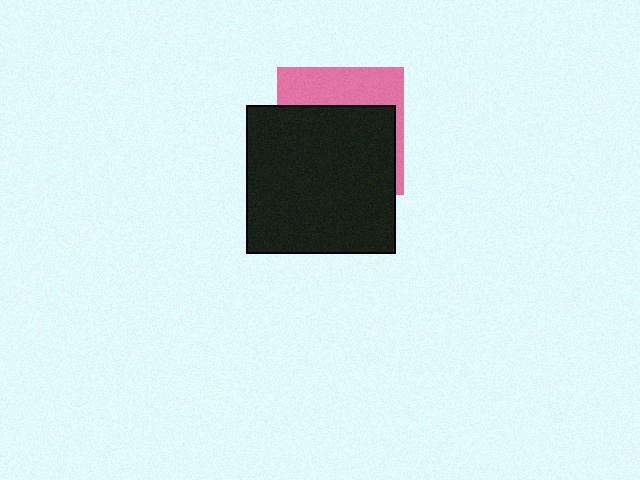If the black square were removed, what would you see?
You would see the complete pink square.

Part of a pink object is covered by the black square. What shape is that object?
It is a square.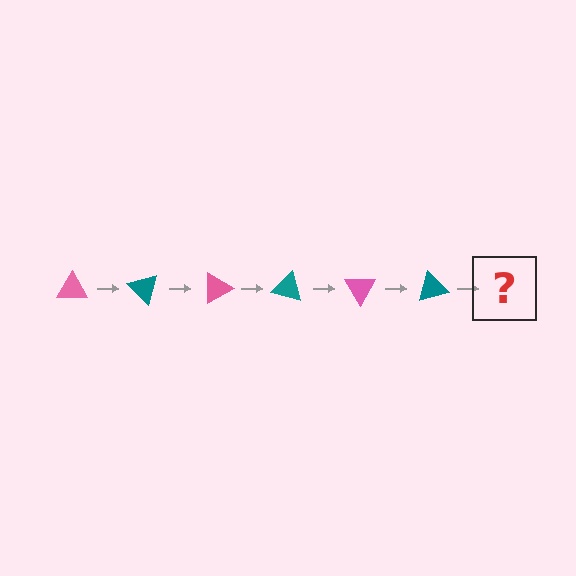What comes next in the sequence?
The next element should be a pink triangle, rotated 270 degrees from the start.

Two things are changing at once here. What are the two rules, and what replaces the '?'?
The two rules are that it rotates 45 degrees each step and the color cycles through pink and teal. The '?' should be a pink triangle, rotated 270 degrees from the start.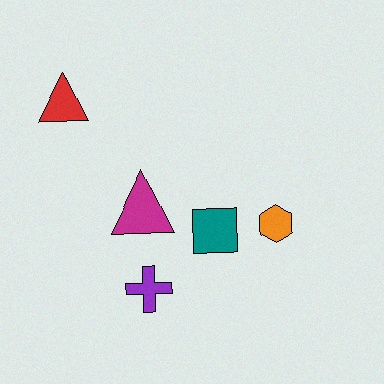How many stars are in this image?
There are no stars.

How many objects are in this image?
There are 5 objects.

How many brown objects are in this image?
There are no brown objects.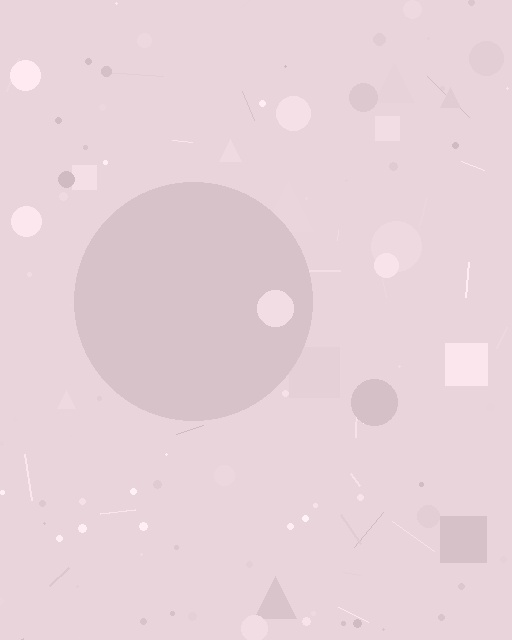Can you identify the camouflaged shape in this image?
The camouflaged shape is a circle.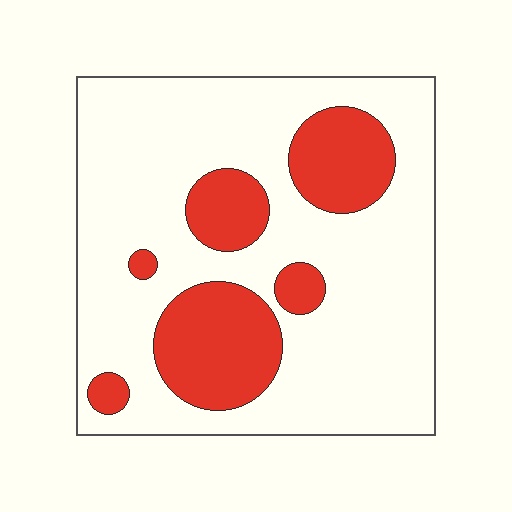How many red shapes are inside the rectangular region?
6.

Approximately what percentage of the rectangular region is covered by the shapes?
Approximately 25%.